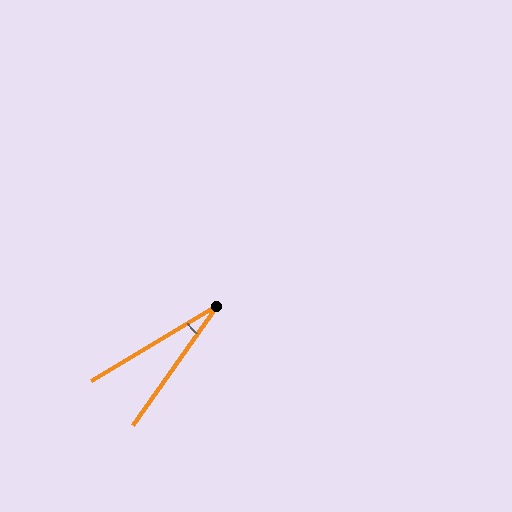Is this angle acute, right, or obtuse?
It is acute.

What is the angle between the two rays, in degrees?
Approximately 23 degrees.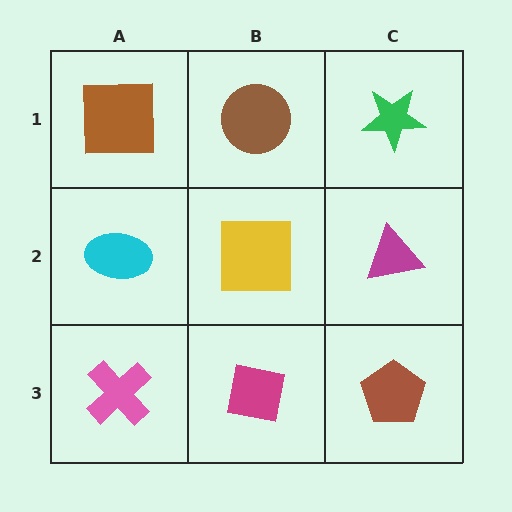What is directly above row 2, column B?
A brown circle.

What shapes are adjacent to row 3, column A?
A cyan ellipse (row 2, column A), a magenta square (row 3, column B).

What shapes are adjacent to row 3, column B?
A yellow square (row 2, column B), a pink cross (row 3, column A), a brown pentagon (row 3, column C).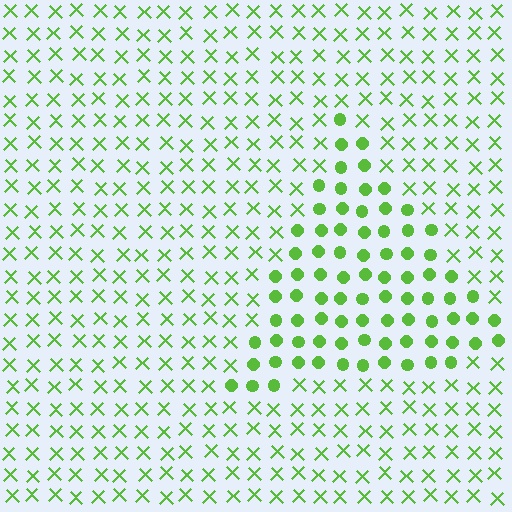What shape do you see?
I see a triangle.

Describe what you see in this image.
The image is filled with small lime elements arranged in a uniform grid. A triangle-shaped region contains circles, while the surrounding area contains X marks. The boundary is defined purely by the change in element shape.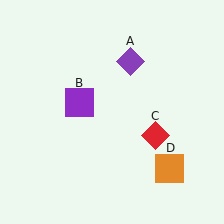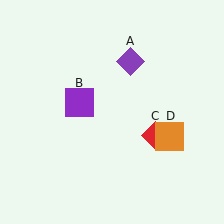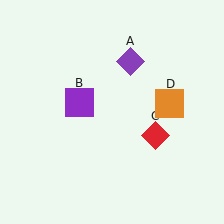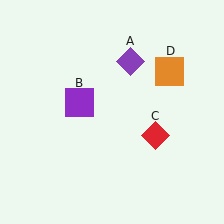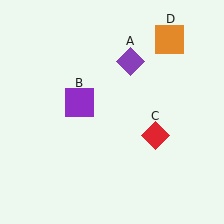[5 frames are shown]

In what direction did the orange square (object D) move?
The orange square (object D) moved up.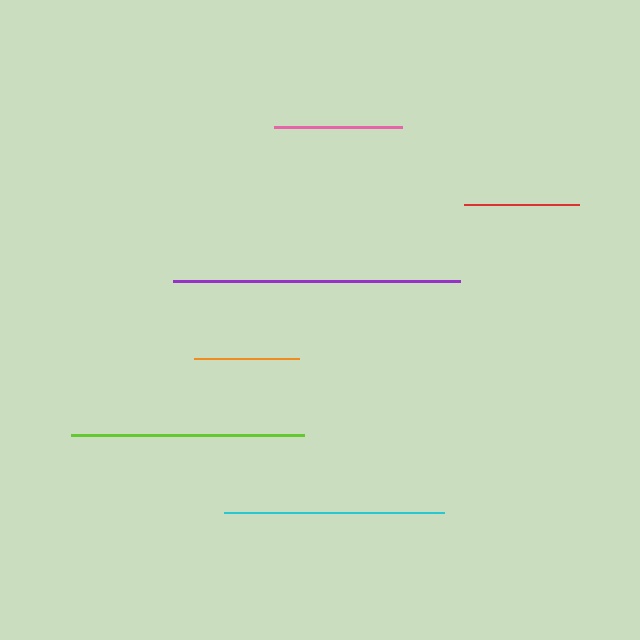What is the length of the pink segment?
The pink segment is approximately 128 pixels long.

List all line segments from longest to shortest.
From longest to shortest: purple, lime, cyan, pink, red, orange.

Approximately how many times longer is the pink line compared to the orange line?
The pink line is approximately 1.2 times the length of the orange line.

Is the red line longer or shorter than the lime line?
The lime line is longer than the red line.